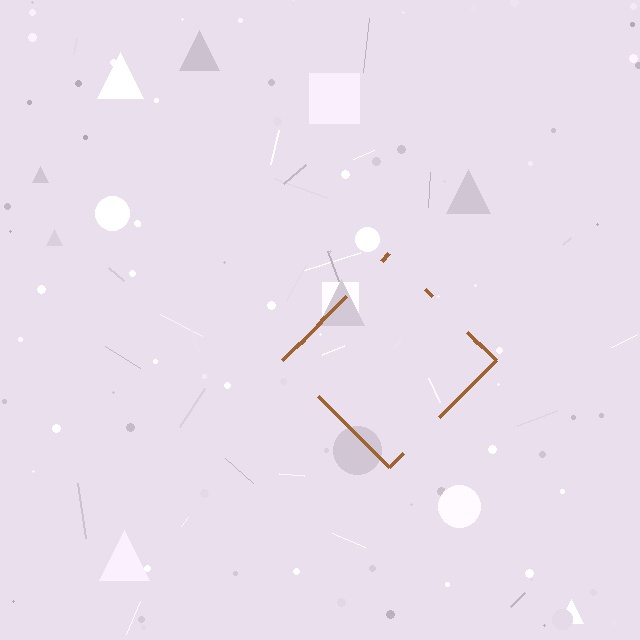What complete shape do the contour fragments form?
The contour fragments form a diamond.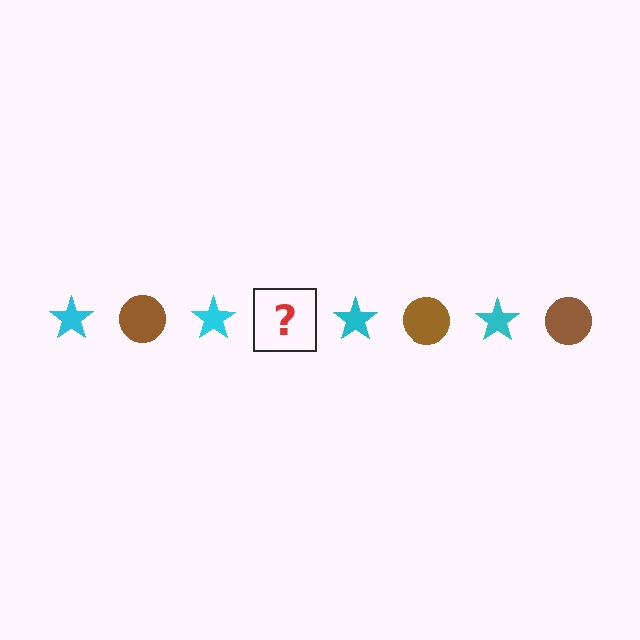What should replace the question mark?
The question mark should be replaced with a brown circle.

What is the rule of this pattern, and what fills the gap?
The rule is that the pattern alternates between cyan star and brown circle. The gap should be filled with a brown circle.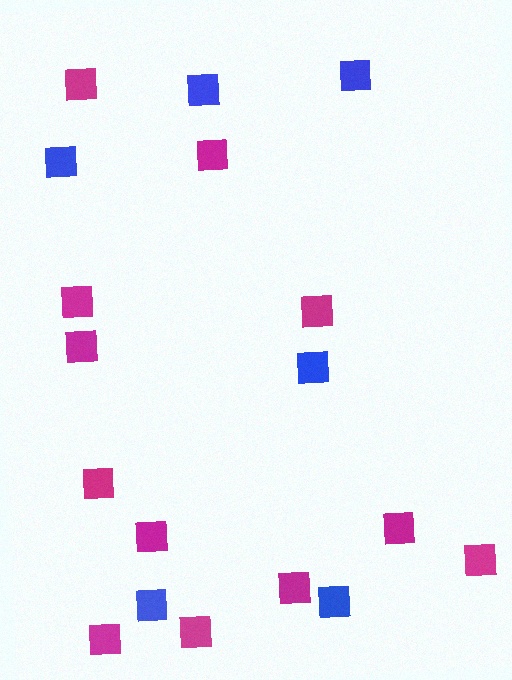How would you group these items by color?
There are 2 groups: one group of magenta squares (12) and one group of blue squares (6).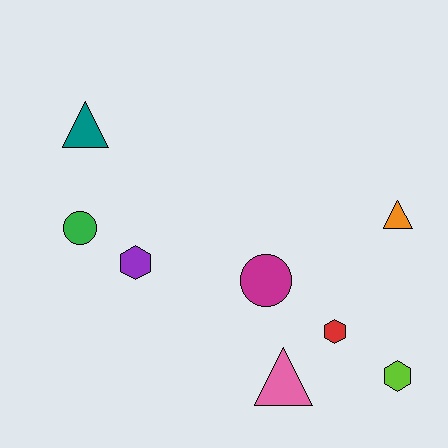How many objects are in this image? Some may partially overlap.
There are 8 objects.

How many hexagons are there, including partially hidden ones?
There are 3 hexagons.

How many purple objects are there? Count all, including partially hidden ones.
There is 1 purple object.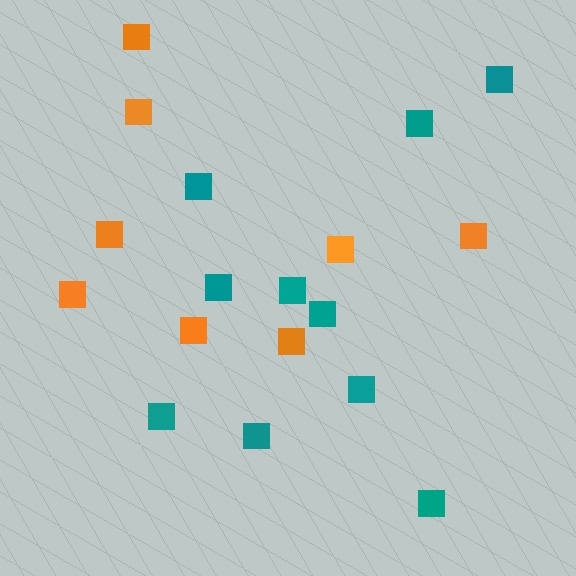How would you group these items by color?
There are 2 groups: one group of teal squares (10) and one group of orange squares (8).